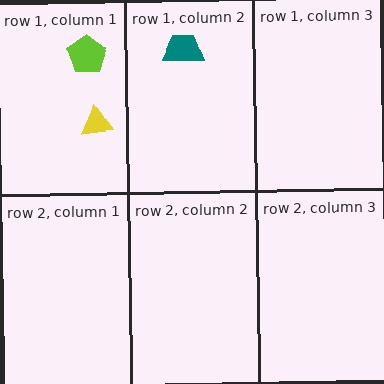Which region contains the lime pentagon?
The row 1, column 1 region.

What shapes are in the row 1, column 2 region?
The teal trapezoid.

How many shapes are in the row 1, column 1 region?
2.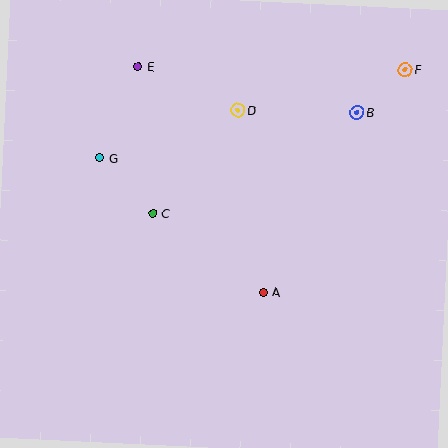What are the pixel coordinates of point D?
Point D is at (238, 110).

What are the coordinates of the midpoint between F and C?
The midpoint between F and C is at (279, 141).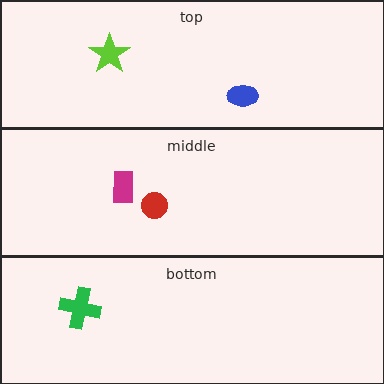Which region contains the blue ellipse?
The top region.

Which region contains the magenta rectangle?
The middle region.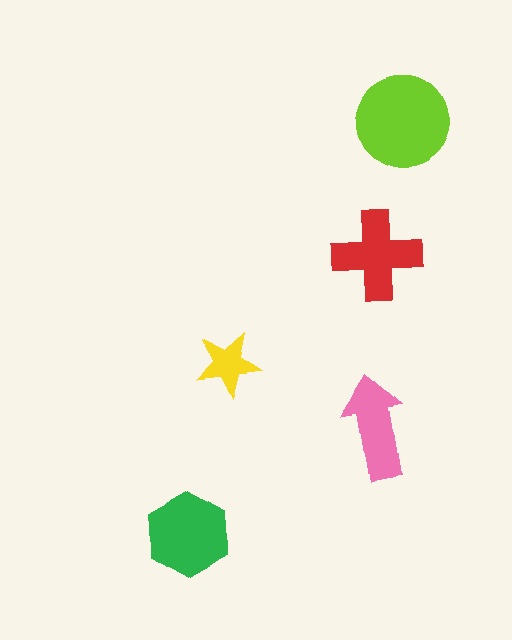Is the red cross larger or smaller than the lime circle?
Smaller.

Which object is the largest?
The lime circle.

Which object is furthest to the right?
The lime circle is rightmost.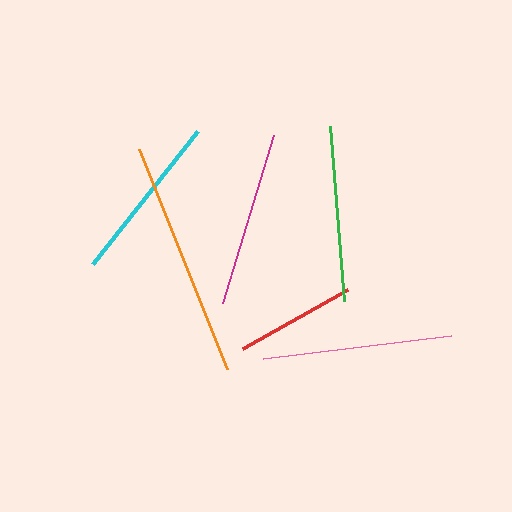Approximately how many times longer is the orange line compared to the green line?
The orange line is approximately 1.4 times the length of the green line.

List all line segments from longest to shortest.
From longest to shortest: orange, pink, magenta, green, cyan, red.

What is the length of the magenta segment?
The magenta segment is approximately 176 pixels long.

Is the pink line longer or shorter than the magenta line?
The pink line is longer than the magenta line.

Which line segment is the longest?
The orange line is the longest at approximately 238 pixels.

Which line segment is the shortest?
The red line is the shortest at approximately 120 pixels.